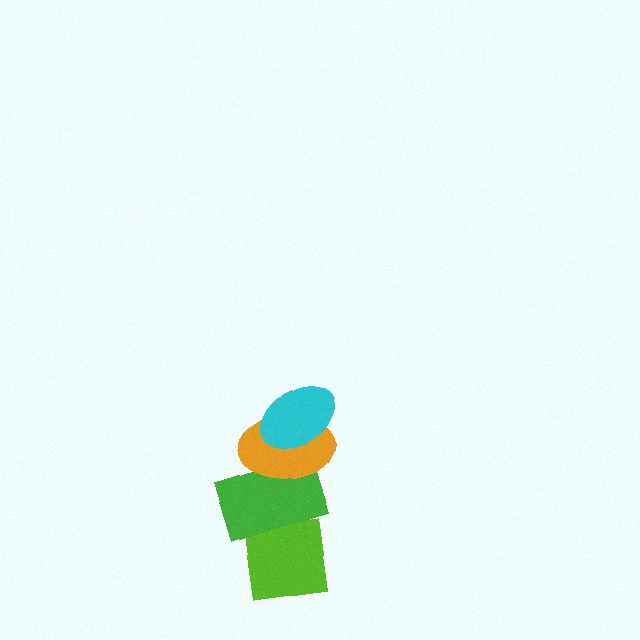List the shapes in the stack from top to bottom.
From top to bottom: the cyan ellipse, the orange ellipse, the green rectangle, the lime square.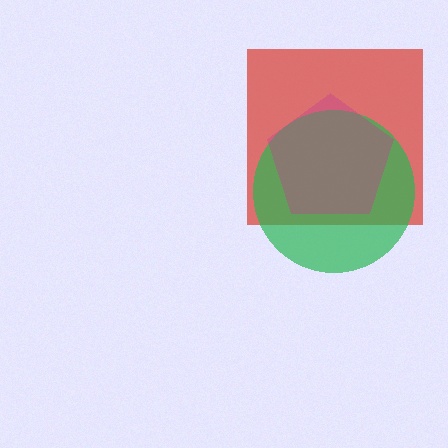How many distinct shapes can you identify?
There are 3 distinct shapes: a red square, a green circle, a magenta pentagon.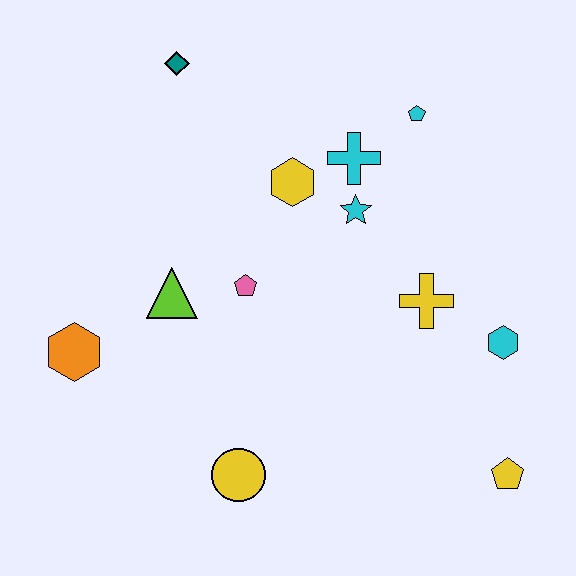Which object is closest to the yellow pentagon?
The cyan hexagon is closest to the yellow pentagon.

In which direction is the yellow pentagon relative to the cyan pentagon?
The yellow pentagon is below the cyan pentagon.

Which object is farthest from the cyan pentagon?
The orange hexagon is farthest from the cyan pentagon.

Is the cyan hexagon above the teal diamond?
No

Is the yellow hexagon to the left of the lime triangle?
No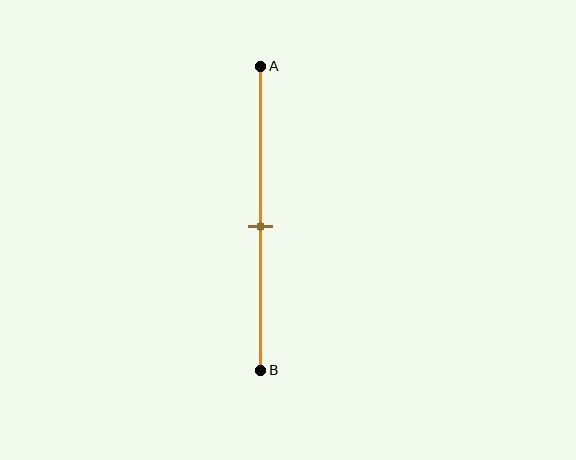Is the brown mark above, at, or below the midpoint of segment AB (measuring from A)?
The brown mark is approximately at the midpoint of segment AB.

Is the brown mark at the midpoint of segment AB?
Yes, the mark is approximately at the midpoint.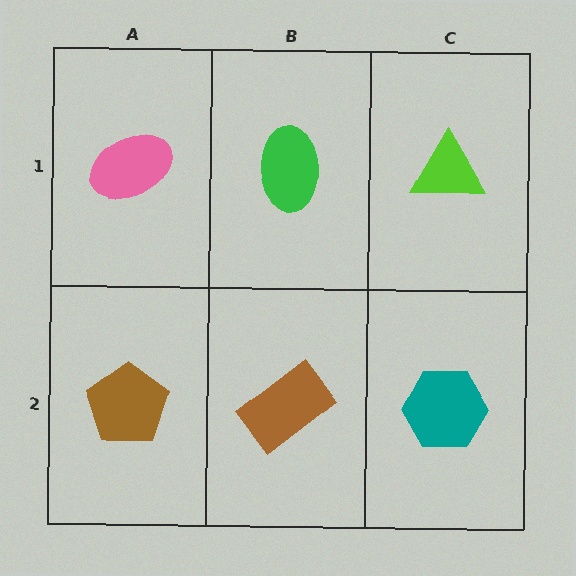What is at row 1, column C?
A lime triangle.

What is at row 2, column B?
A brown rectangle.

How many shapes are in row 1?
3 shapes.